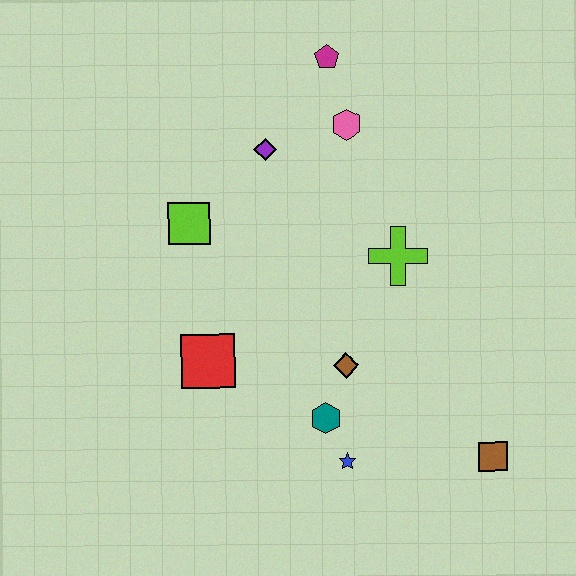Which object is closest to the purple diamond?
The pink hexagon is closest to the purple diamond.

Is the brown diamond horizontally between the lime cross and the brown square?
No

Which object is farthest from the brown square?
The magenta pentagon is farthest from the brown square.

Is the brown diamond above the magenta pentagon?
No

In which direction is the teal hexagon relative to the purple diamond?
The teal hexagon is below the purple diamond.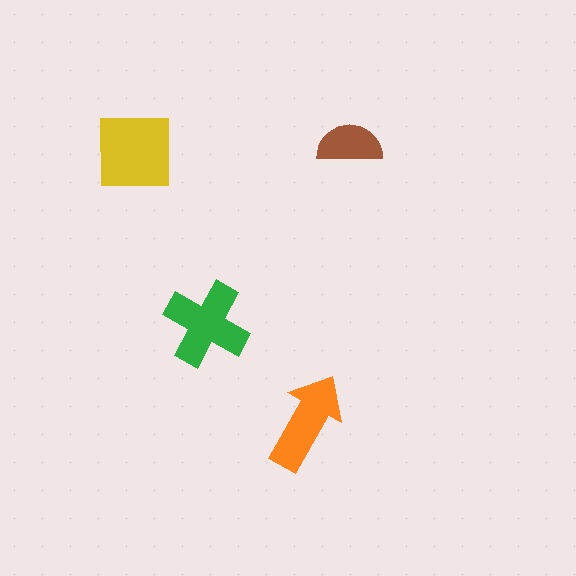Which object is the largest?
The yellow square.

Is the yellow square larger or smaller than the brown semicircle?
Larger.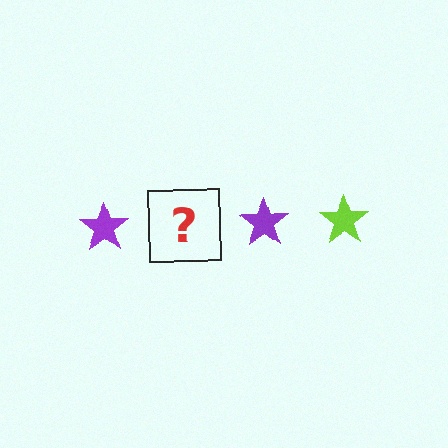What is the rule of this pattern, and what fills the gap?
The rule is that the pattern cycles through purple, lime stars. The gap should be filled with a lime star.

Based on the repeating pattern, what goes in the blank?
The blank should be a lime star.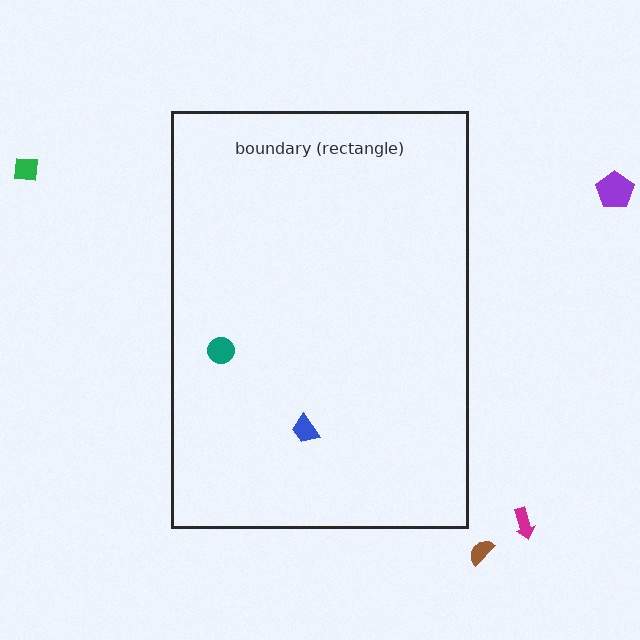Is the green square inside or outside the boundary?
Outside.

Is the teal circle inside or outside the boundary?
Inside.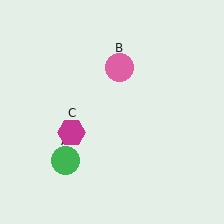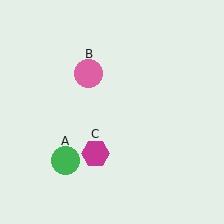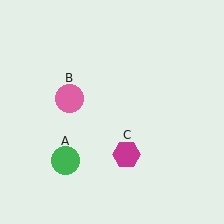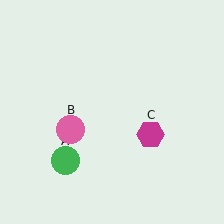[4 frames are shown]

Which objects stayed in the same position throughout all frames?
Green circle (object A) remained stationary.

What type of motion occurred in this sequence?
The pink circle (object B), magenta hexagon (object C) rotated counterclockwise around the center of the scene.